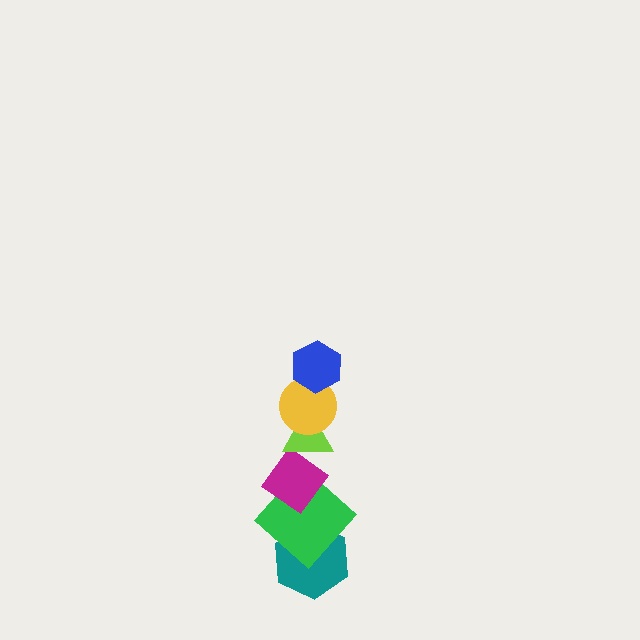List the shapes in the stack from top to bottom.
From top to bottom: the blue hexagon, the yellow circle, the lime triangle, the magenta diamond, the green diamond, the teal hexagon.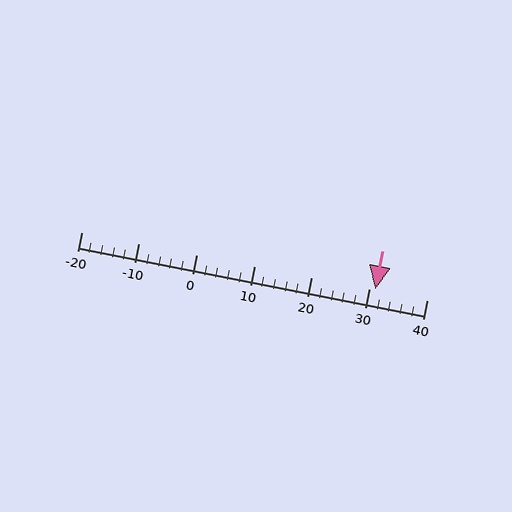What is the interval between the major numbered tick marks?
The major tick marks are spaced 10 units apart.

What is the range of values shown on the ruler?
The ruler shows values from -20 to 40.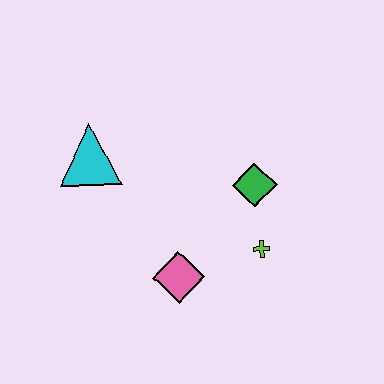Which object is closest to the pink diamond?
The lime cross is closest to the pink diamond.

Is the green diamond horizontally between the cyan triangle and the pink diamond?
No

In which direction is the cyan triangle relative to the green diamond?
The cyan triangle is to the left of the green diamond.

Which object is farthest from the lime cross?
The cyan triangle is farthest from the lime cross.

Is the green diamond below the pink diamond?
No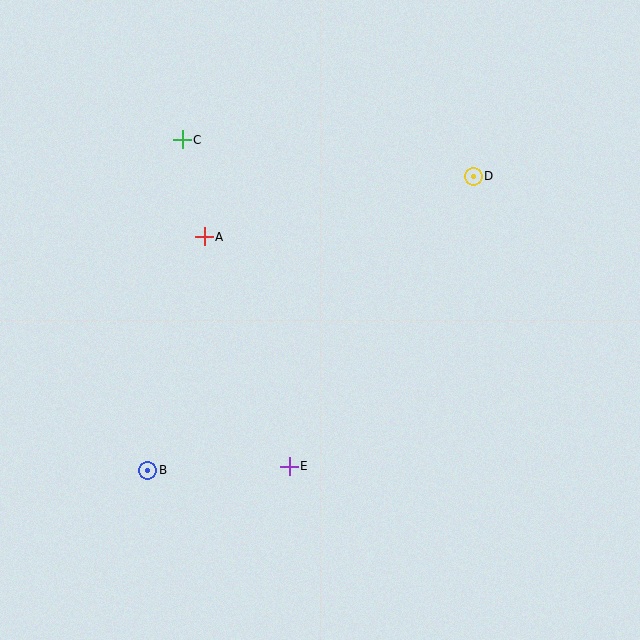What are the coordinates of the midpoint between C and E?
The midpoint between C and E is at (236, 303).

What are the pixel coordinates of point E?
Point E is at (289, 466).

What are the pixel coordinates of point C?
Point C is at (182, 140).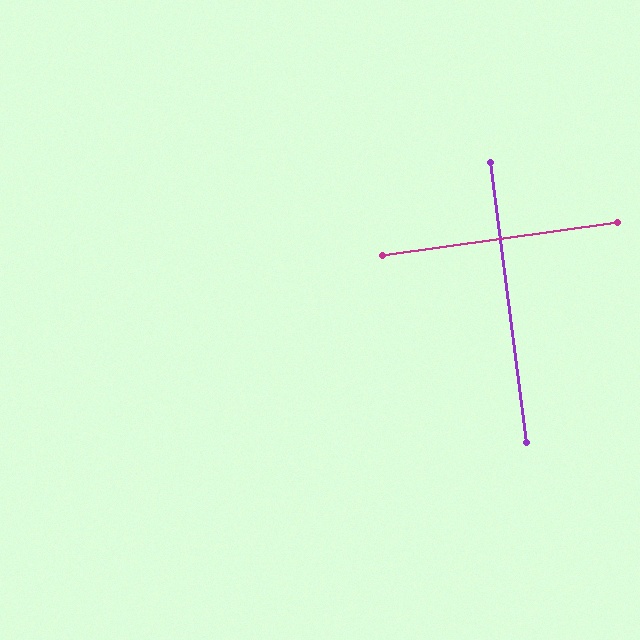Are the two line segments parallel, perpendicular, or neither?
Perpendicular — they meet at approximately 89°.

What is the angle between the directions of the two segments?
Approximately 89 degrees.